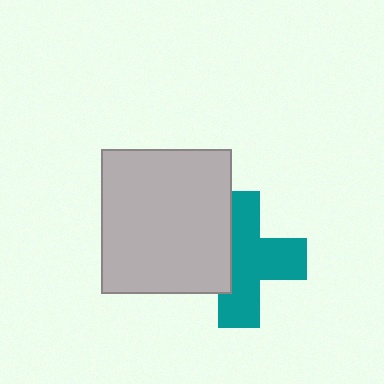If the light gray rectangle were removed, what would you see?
You would see the complete teal cross.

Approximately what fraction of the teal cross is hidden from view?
Roughly 35% of the teal cross is hidden behind the light gray rectangle.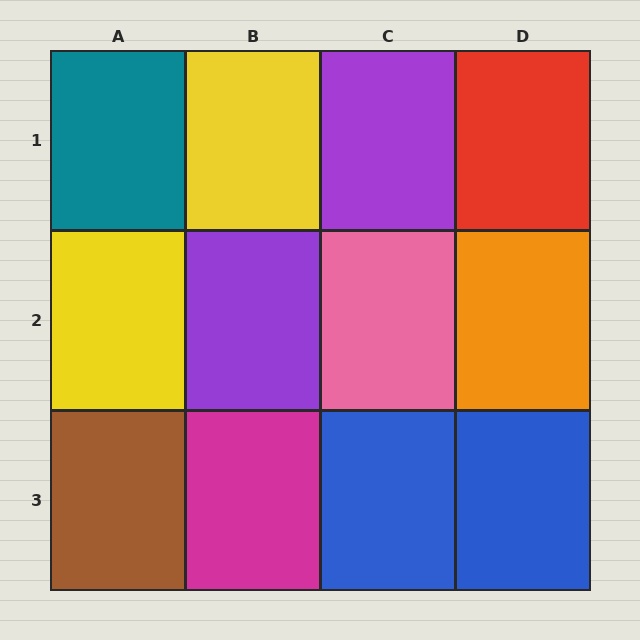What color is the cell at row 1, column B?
Yellow.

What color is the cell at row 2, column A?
Yellow.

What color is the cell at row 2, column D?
Orange.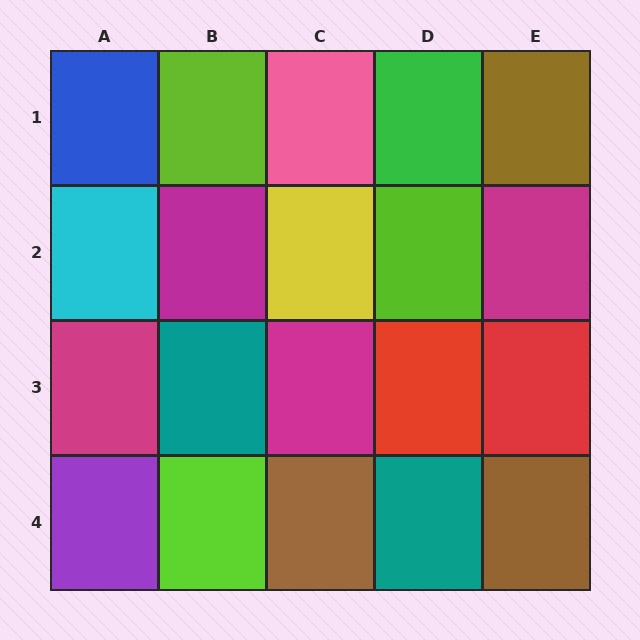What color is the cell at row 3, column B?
Teal.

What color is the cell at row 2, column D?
Lime.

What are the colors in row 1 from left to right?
Blue, lime, pink, green, brown.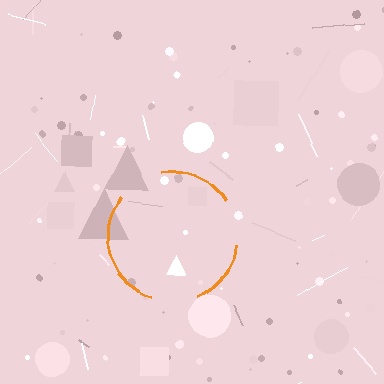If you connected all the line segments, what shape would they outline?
They would outline a circle.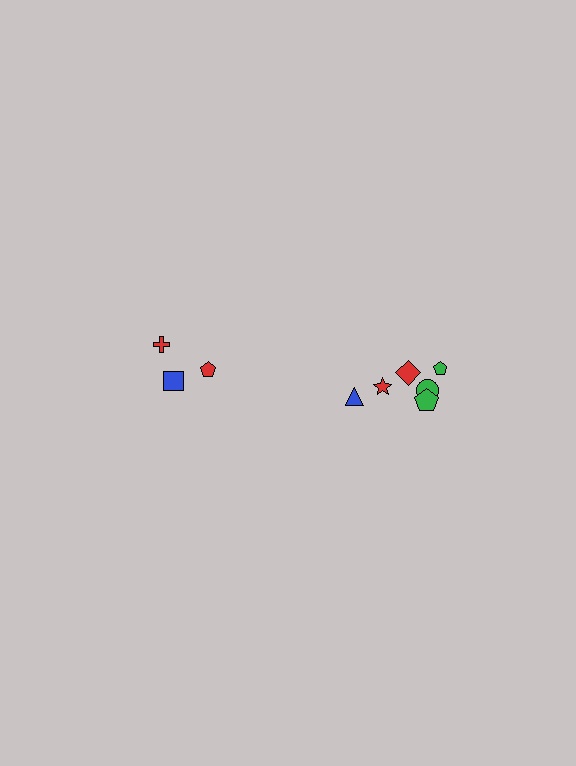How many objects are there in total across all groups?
There are 9 objects.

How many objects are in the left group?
There are 3 objects.